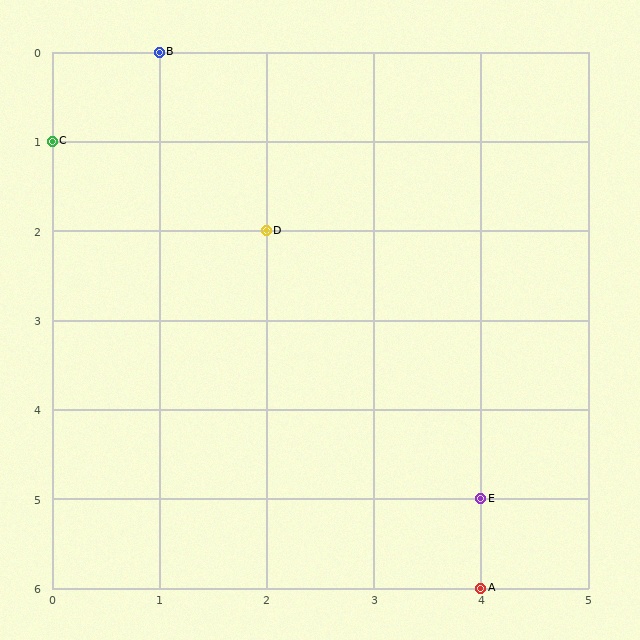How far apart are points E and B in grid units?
Points E and B are 3 columns and 5 rows apart (about 5.8 grid units diagonally).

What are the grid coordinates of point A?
Point A is at grid coordinates (4, 6).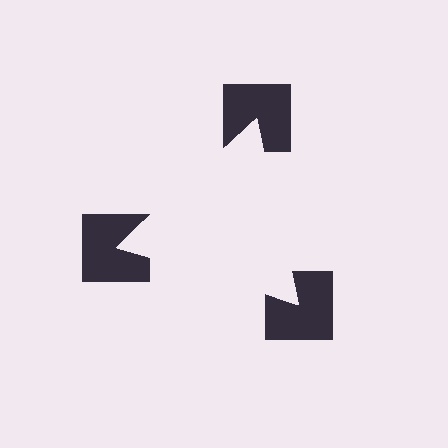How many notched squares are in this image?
There are 3 — one at each vertex of the illusory triangle.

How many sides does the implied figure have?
3 sides.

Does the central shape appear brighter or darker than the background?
It typically appears slightly brighter than the background, even though no actual brightness change is drawn.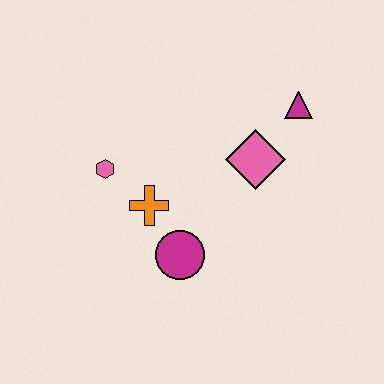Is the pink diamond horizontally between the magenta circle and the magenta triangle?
Yes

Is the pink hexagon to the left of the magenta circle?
Yes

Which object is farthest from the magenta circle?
The magenta triangle is farthest from the magenta circle.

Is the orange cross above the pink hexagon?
No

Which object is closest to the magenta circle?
The orange cross is closest to the magenta circle.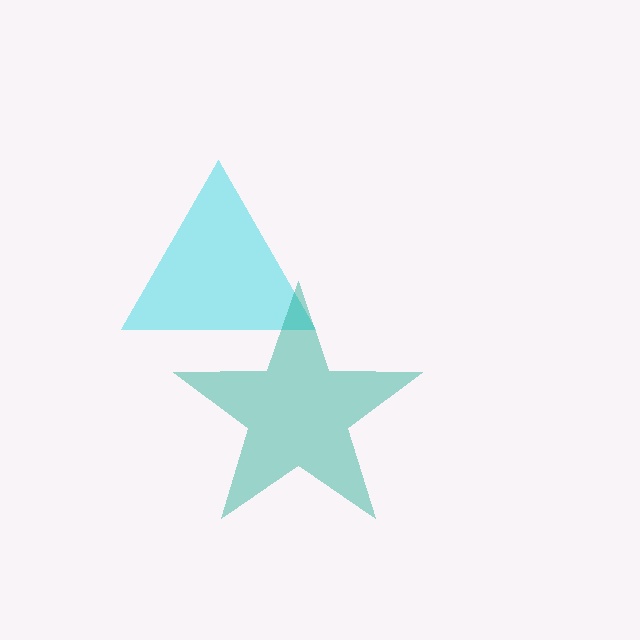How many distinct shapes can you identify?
There are 2 distinct shapes: a cyan triangle, a teal star.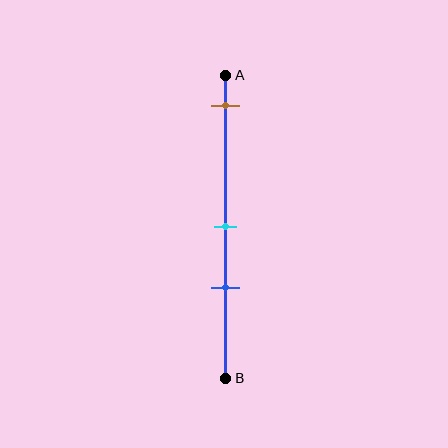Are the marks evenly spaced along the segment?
No, the marks are not evenly spaced.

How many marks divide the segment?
There are 3 marks dividing the segment.